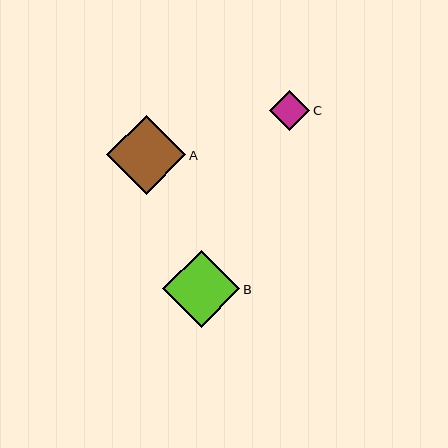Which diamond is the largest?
Diamond A is the largest with a size of approximately 79 pixels.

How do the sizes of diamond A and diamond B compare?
Diamond A and diamond B are approximately the same size.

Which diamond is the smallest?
Diamond C is the smallest with a size of approximately 40 pixels.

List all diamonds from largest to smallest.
From largest to smallest: A, B, C.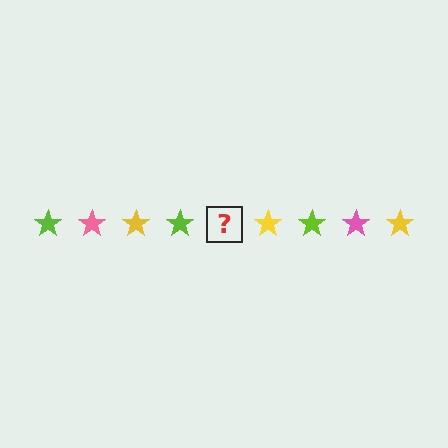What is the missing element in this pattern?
The missing element is a pink star.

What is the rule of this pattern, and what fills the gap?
The rule is that the pattern cycles through lime, pink, yellow stars. The gap should be filled with a pink star.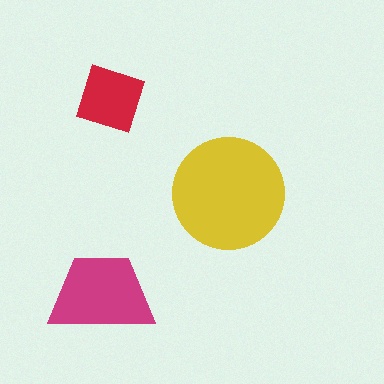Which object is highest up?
The red diamond is topmost.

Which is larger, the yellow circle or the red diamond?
The yellow circle.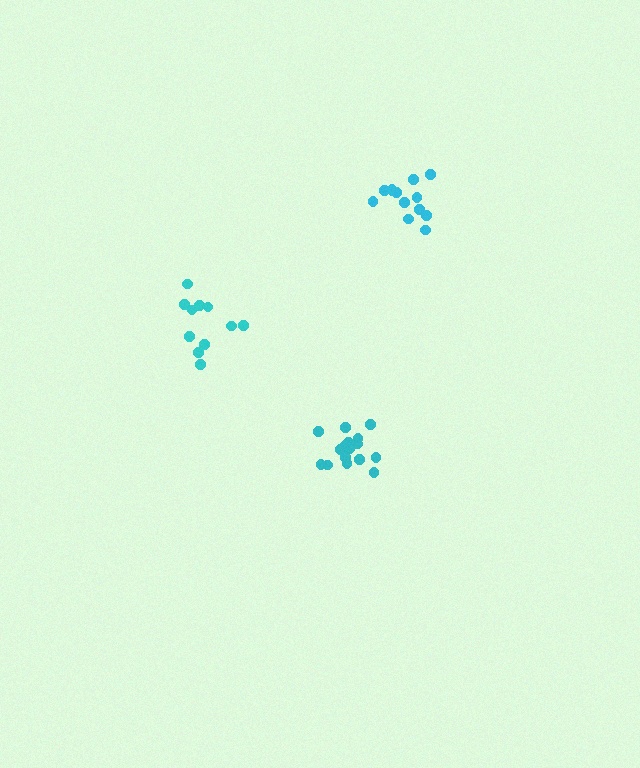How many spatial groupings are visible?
There are 3 spatial groupings.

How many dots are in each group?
Group 1: 11 dots, Group 2: 13 dots, Group 3: 16 dots (40 total).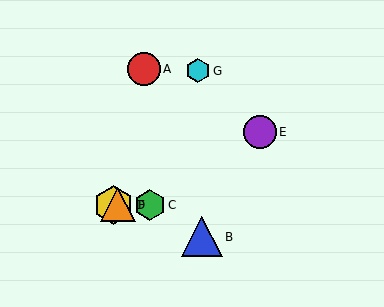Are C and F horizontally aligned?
Yes, both are at y≈205.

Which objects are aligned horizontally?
Objects C, D, F are aligned horizontally.